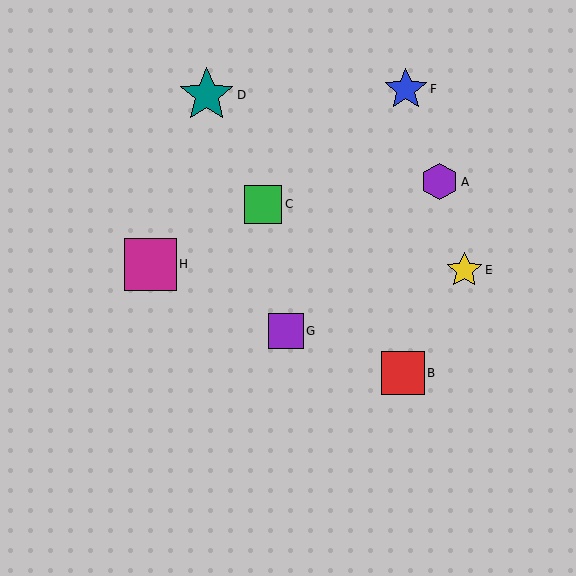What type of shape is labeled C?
Shape C is a green square.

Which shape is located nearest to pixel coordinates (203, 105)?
The teal star (labeled D) at (207, 95) is nearest to that location.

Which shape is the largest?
The teal star (labeled D) is the largest.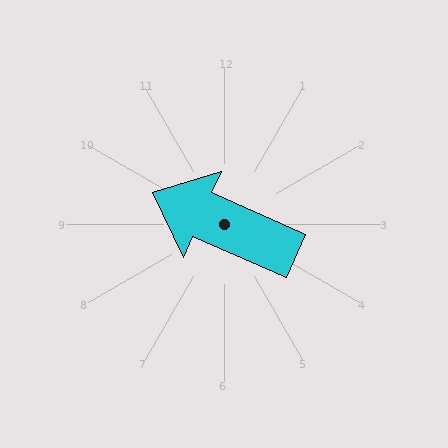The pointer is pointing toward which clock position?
Roughly 10 o'clock.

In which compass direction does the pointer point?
Northwest.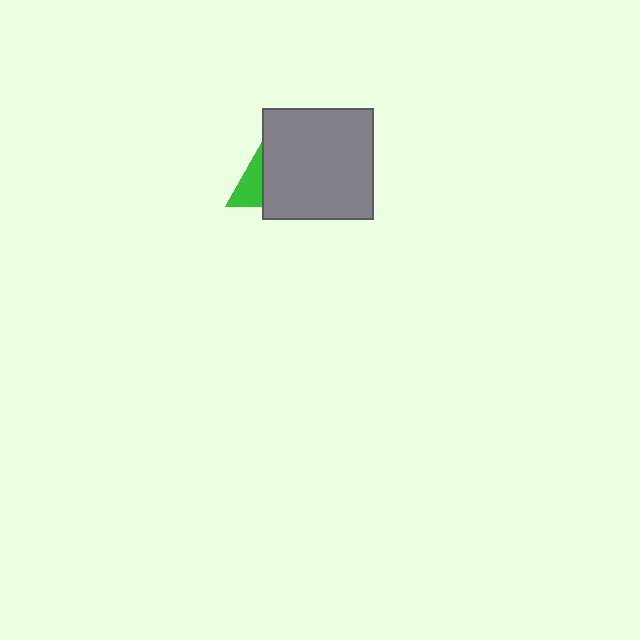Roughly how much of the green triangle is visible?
A small part of it is visible (roughly 32%).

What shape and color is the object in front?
The object in front is a gray square.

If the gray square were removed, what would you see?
You would see the complete green triangle.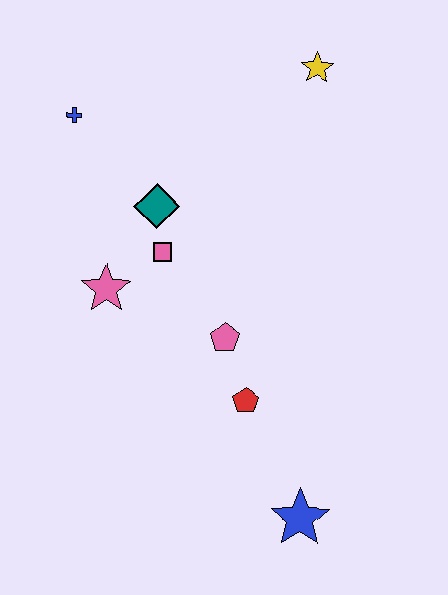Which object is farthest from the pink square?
The blue star is farthest from the pink square.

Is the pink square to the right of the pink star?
Yes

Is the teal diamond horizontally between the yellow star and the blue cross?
Yes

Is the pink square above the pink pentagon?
Yes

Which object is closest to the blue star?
The red pentagon is closest to the blue star.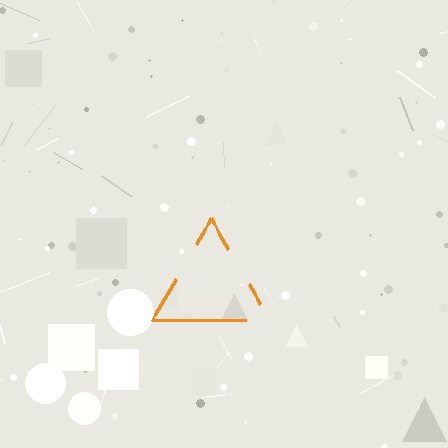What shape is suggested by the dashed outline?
The dashed outline suggests a triangle.